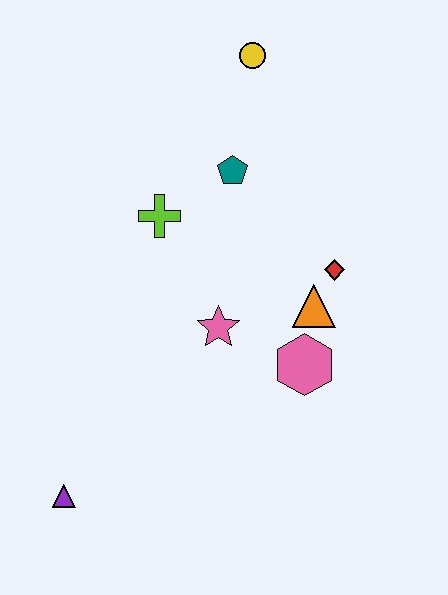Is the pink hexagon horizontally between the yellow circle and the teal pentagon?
No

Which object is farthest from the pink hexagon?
The yellow circle is farthest from the pink hexagon.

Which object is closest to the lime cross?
The teal pentagon is closest to the lime cross.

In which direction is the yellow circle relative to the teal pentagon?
The yellow circle is above the teal pentagon.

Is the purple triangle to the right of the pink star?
No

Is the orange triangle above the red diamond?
No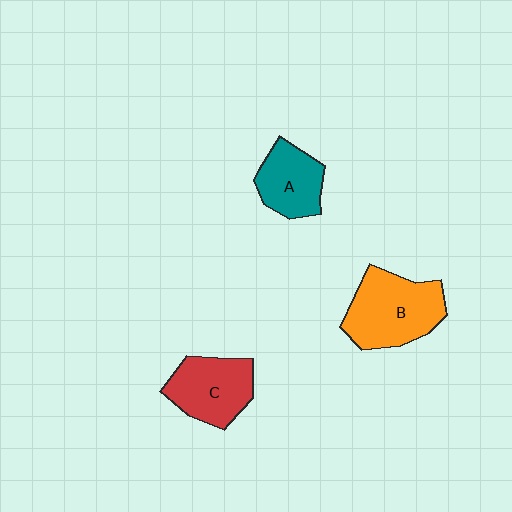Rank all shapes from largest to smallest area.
From largest to smallest: B (orange), C (red), A (teal).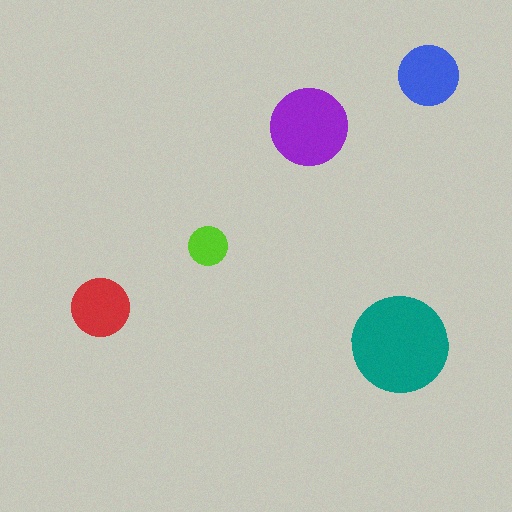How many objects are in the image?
There are 5 objects in the image.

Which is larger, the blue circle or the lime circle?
The blue one.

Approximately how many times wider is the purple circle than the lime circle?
About 2 times wider.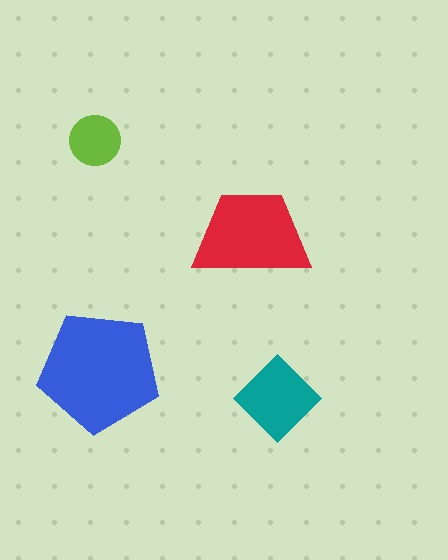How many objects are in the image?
There are 4 objects in the image.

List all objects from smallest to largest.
The lime circle, the teal diamond, the red trapezoid, the blue pentagon.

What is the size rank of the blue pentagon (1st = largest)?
1st.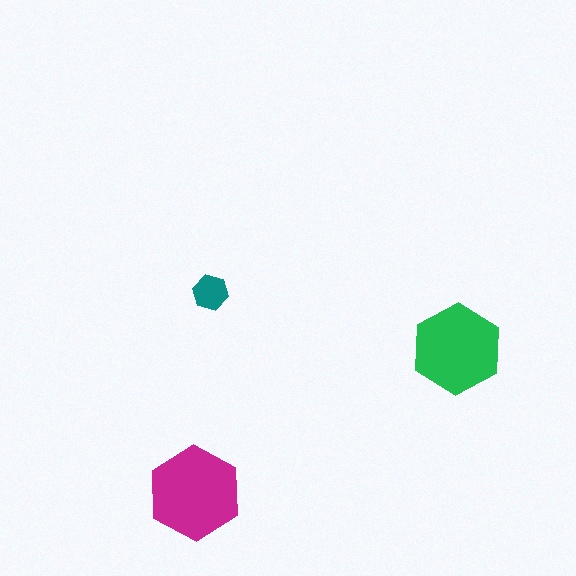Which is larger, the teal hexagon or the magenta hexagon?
The magenta one.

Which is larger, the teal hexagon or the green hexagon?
The green one.